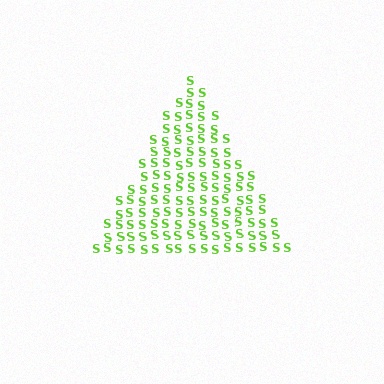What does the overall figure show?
The overall figure shows a triangle.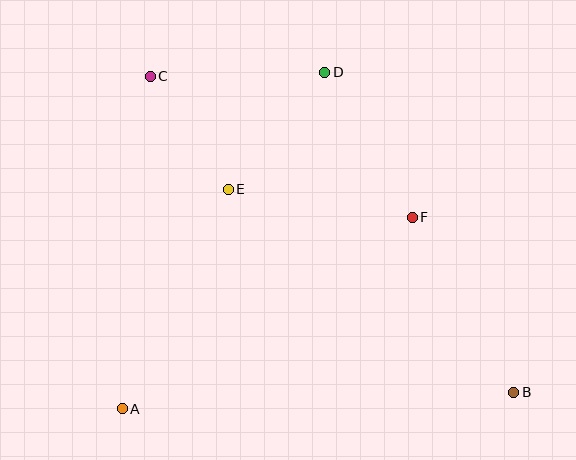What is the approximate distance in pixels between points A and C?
The distance between A and C is approximately 333 pixels.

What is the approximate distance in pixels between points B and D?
The distance between B and D is approximately 372 pixels.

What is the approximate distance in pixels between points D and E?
The distance between D and E is approximately 151 pixels.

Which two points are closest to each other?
Points C and E are closest to each other.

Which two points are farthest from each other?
Points B and C are farthest from each other.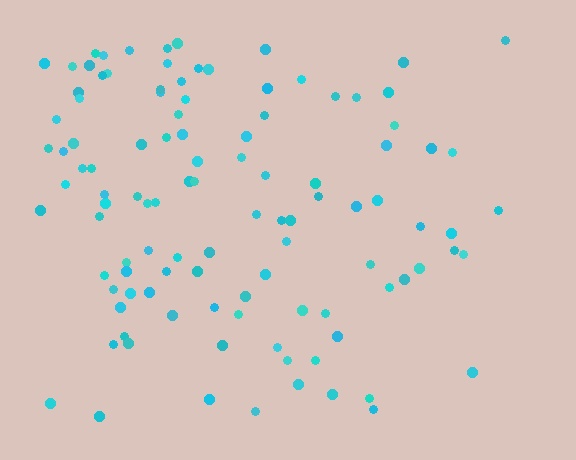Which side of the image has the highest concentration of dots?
The left.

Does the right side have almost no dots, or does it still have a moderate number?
Still a moderate number, just noticeably fewer than the left.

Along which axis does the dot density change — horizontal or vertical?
Horizontal.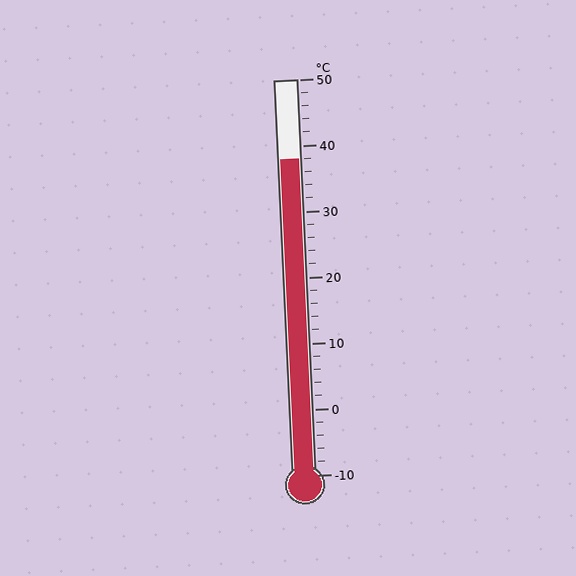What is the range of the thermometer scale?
The thermometer scale ranges from -10°C to 50°C.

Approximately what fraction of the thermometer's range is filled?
The thermometer is filled to approximately 80% of its range.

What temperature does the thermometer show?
The thermometer shows approximately 38°C.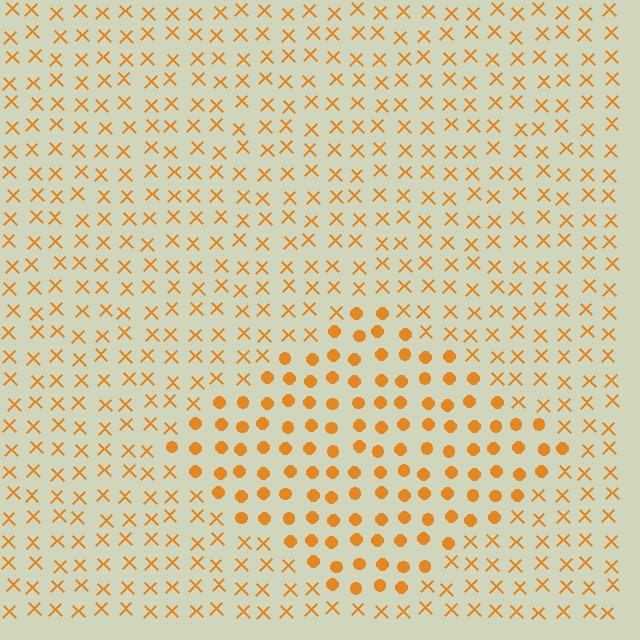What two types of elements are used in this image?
The image uses circles inside the diamond region and X marks outside it.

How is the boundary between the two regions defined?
The boundary is defined by a change in element shape: circles inside vs. X marks outside. All elements share the same color and spacing.